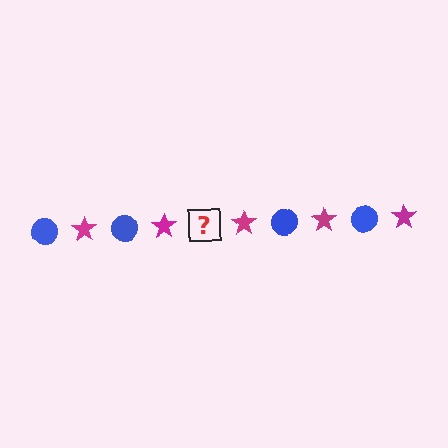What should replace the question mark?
The question mark should be replaced with a blue circle.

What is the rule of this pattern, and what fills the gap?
The rule is that the pattern alternates between blue circle and magenta star. The gap should be filled with a blue circle.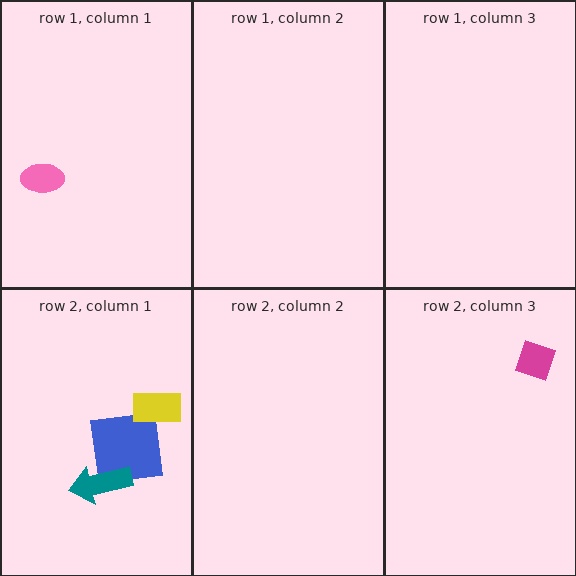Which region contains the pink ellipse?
The row 1, column 1 region.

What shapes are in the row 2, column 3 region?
The magenta diamond.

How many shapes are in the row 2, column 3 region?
1.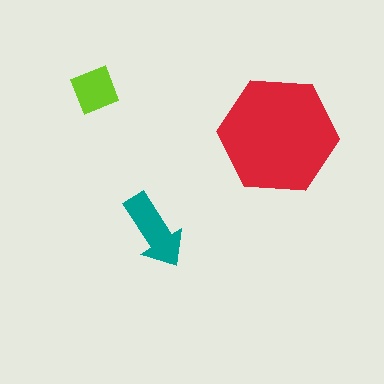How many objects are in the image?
There are 3 objects in the image.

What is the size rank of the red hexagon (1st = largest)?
1st.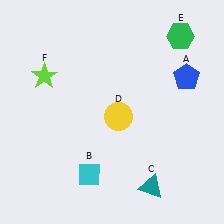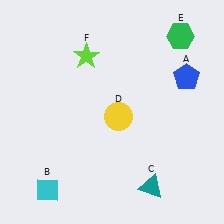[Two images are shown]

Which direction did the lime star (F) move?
The lime star (F) moved right.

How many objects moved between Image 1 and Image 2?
2 objects moved between the two images.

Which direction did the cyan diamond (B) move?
The cyan diamond (B) moved left.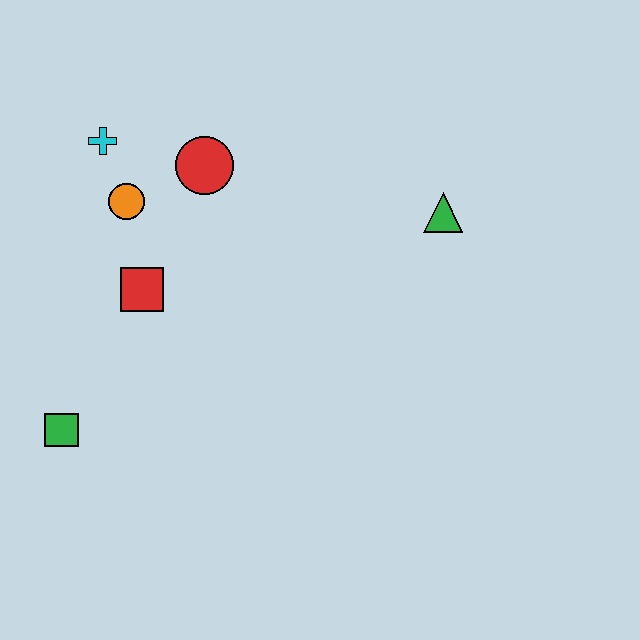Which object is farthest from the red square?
The green triangle is farthest from the red square.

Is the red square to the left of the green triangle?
Yes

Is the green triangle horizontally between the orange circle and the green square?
No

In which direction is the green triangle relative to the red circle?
The green triangle is to the right of the red circle.